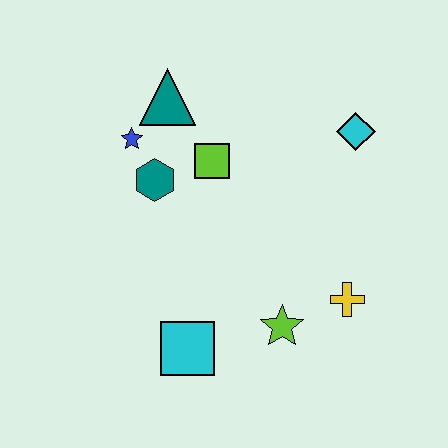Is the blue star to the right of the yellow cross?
No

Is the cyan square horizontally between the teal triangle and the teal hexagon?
No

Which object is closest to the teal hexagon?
The blue star is closest to the teal hexagon.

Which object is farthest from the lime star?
The teal triangle is farthest from the lime star.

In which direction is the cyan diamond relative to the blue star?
The cyan diamond is to the right of the blue star.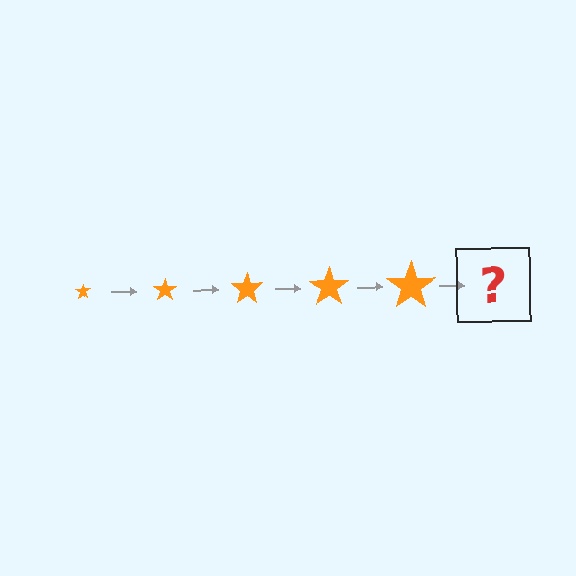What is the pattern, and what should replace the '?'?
The pattern is that the star gets progressively larger each step. The '?' should be an orange star, larger than the previous one.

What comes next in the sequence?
The next element should be an orange star, larger than the previous one.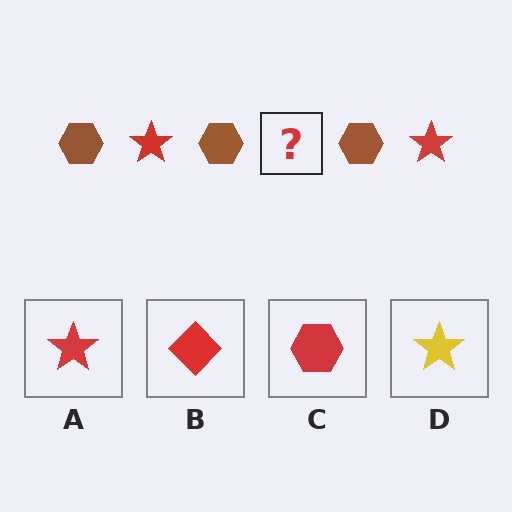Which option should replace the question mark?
Option A.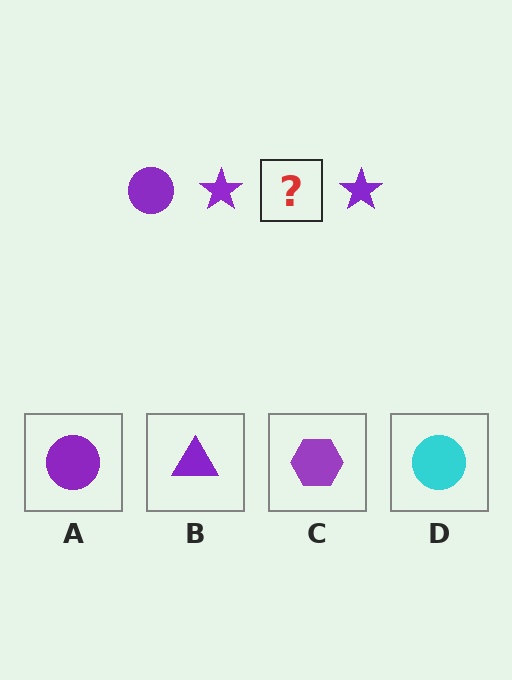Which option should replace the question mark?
Option A.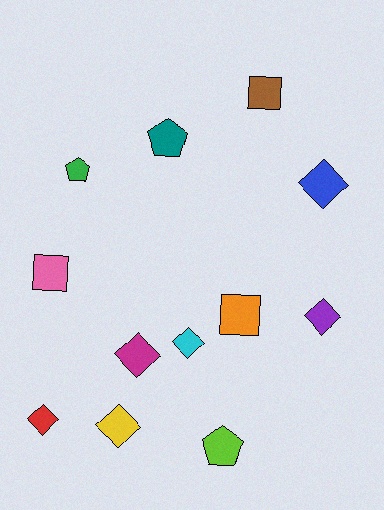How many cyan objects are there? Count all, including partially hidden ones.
There is 1 cyan object.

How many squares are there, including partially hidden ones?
There are 3 squares.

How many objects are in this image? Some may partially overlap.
There are 12 objects.